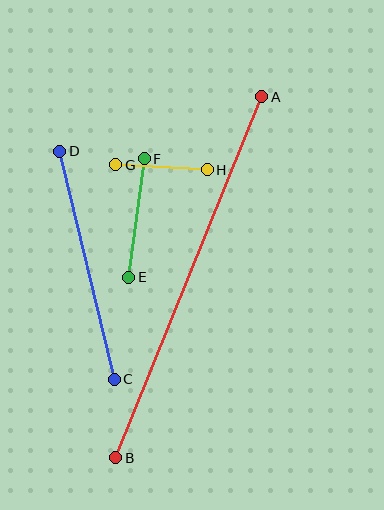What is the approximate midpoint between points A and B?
The midpoint is at approximately (189, 277) pixels.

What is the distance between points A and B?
The distance is approximately 390 pixels.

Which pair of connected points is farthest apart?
Points A and B are farthest apart.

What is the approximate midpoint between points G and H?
The midpoint is at approximately (162, 167) pixels.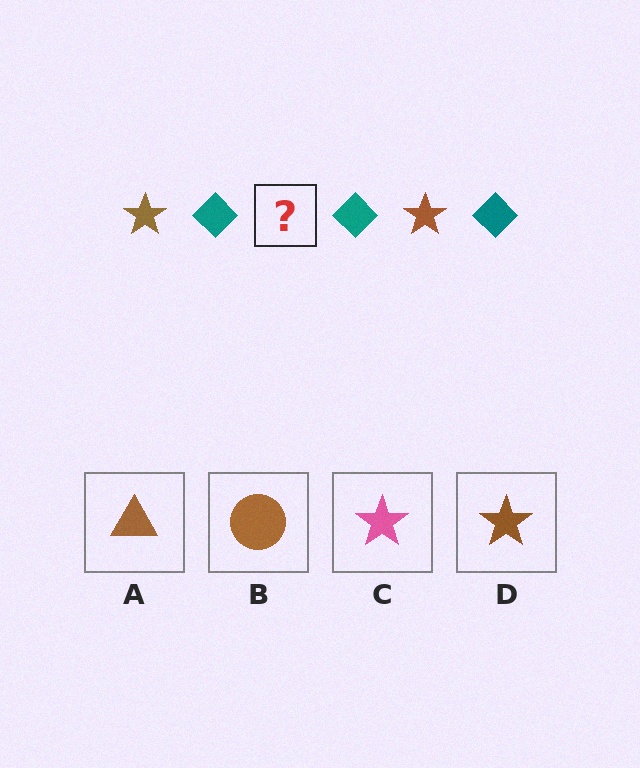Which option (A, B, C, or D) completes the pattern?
D.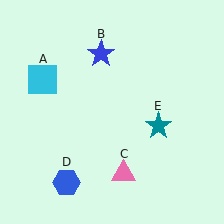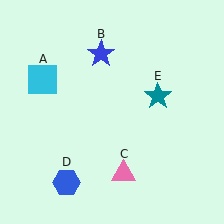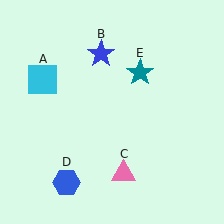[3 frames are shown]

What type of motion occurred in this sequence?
The teal star (object E) rotated counterclockwise around the center of the scene.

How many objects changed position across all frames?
1 object changed position: teal star (object E).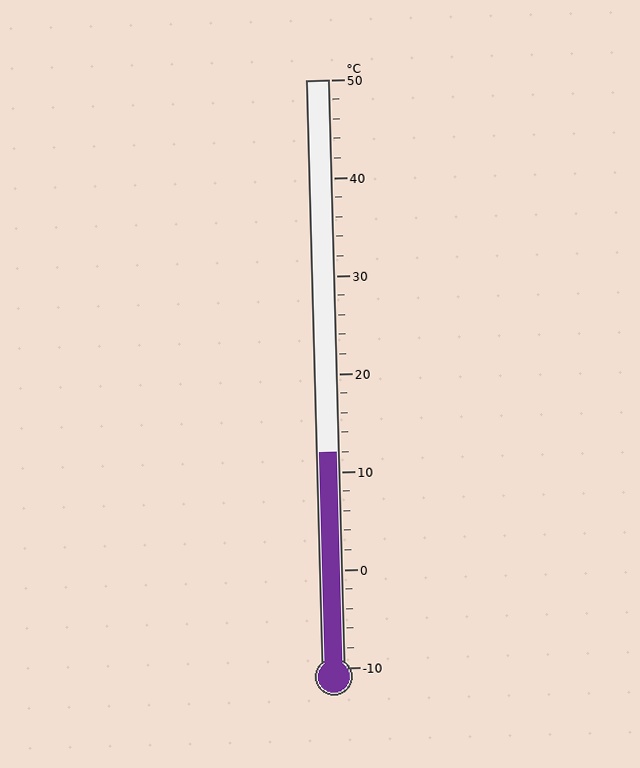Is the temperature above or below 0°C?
The temperature is above 0°C.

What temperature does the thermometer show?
The thermometer shows approximately 12°C.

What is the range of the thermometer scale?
The thermometer scale ranges from -10°C to 50°C.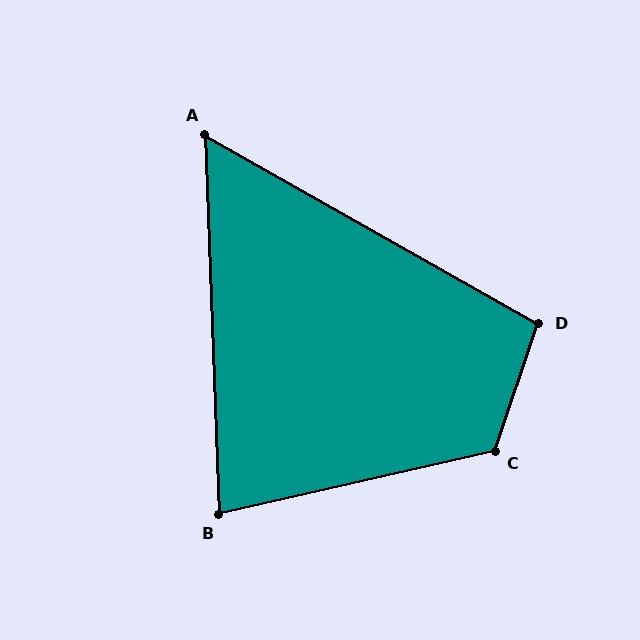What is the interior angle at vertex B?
Approximately 79 degrees (acute).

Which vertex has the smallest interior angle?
A, at approximately 58 degrees.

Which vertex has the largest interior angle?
C, at approximately 122 degrees.